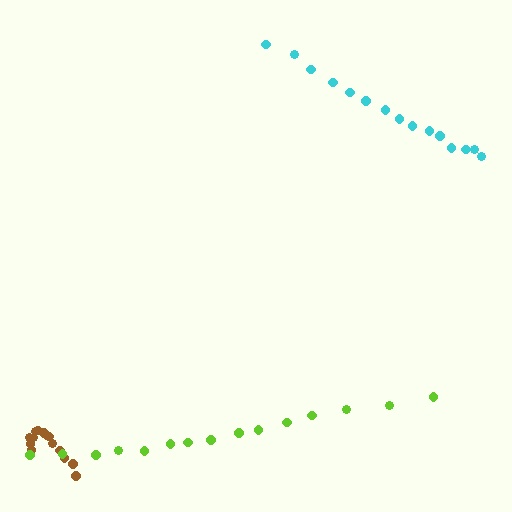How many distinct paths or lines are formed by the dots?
There are 3 distinct paths.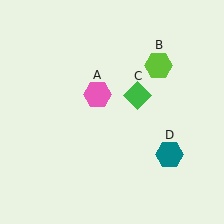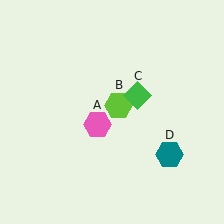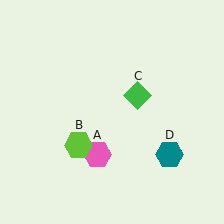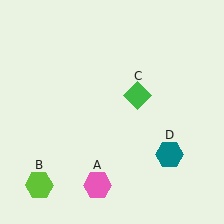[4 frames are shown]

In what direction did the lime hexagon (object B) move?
The lime hexagon (object B) moved down and to the left.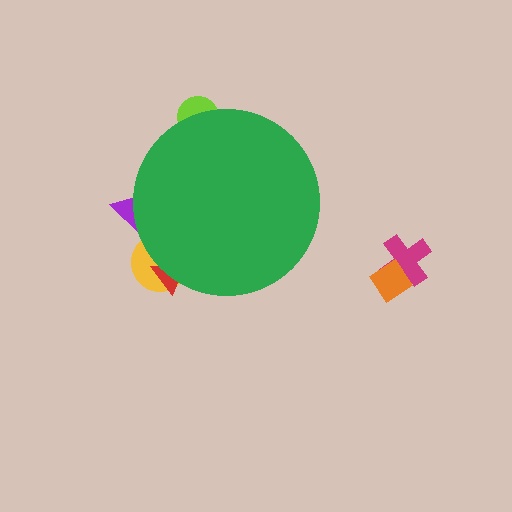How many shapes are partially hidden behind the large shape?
4 shapes are partially hidden.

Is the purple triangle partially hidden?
Yes, the purple triangle is partially hidden behind the green circle.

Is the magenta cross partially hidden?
No, the magenta cross is fully visible.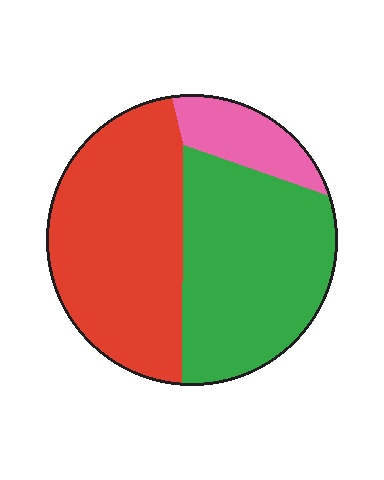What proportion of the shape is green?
Green covers 43% of the shape.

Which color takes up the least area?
Pink, at roughly 10%.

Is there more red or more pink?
Red.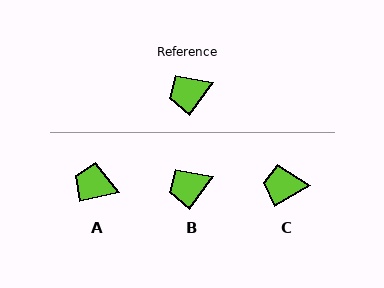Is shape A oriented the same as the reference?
No, it is off by about 41 degrees.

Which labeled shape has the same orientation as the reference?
B.